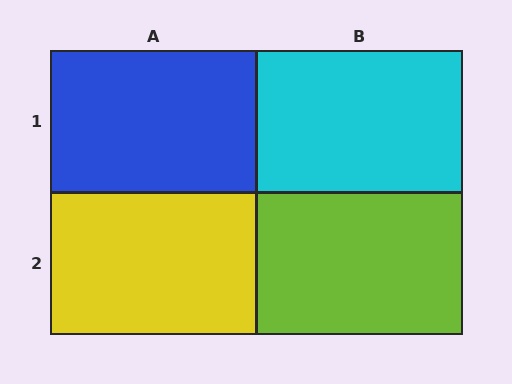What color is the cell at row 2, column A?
Yellow.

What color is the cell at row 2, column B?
Lime.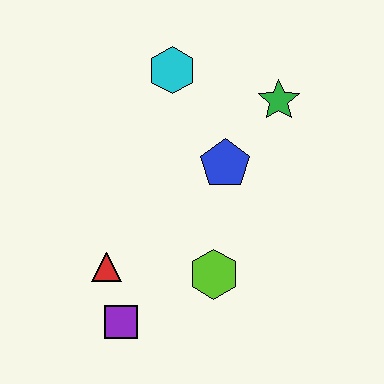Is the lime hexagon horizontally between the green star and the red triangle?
Yes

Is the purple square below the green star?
Yes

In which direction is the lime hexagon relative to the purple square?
The lime hexagon is to the right of the purple square.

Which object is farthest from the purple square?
The green star is farthest from the purple square.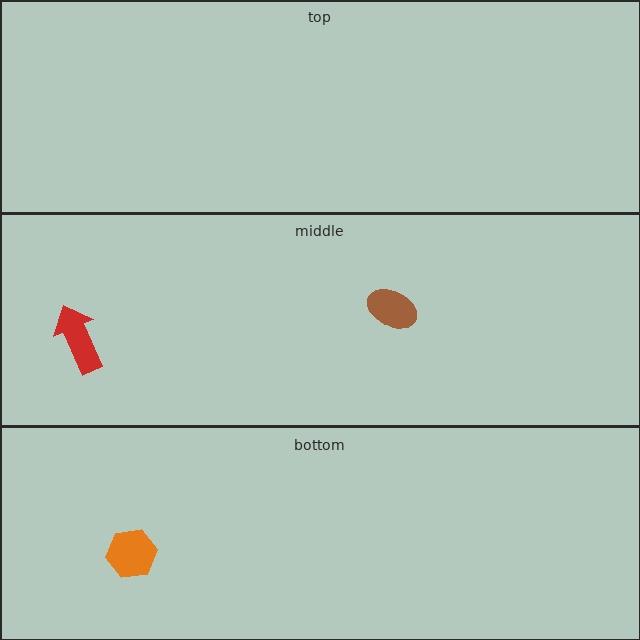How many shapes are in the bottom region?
1.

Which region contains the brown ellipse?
The middle region.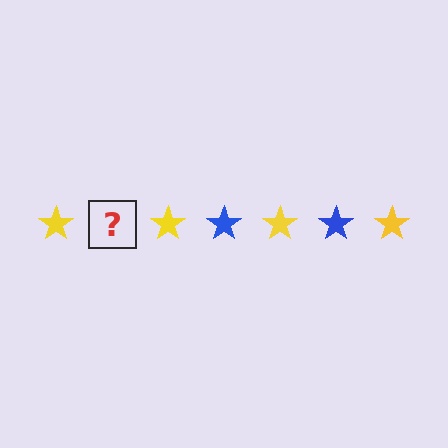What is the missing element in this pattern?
The missing element is a blue star.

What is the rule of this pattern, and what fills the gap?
The rule is that the pattern cycles through yellow, blue stars. The gap should be filled with a blue star.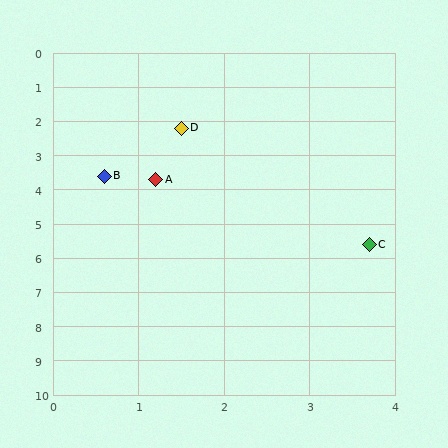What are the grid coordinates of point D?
Point D is at approximately (1.5, 2.2).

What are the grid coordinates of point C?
Point C is at approximately (3.7, 5.6).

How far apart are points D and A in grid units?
Points D and A are about 1.5 grid units apart.